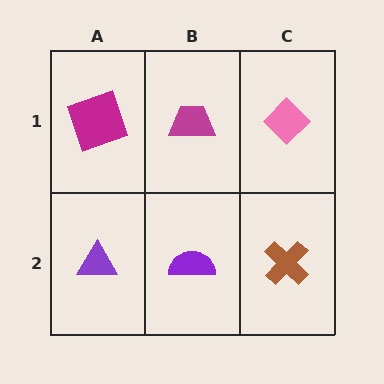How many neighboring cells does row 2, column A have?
2.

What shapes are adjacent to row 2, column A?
A magenta square (row 1, column A), a purple semicircle (row 2, column B).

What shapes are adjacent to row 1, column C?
A brown cross (row 2, column C), a magenta trapezoid (row 1, column B).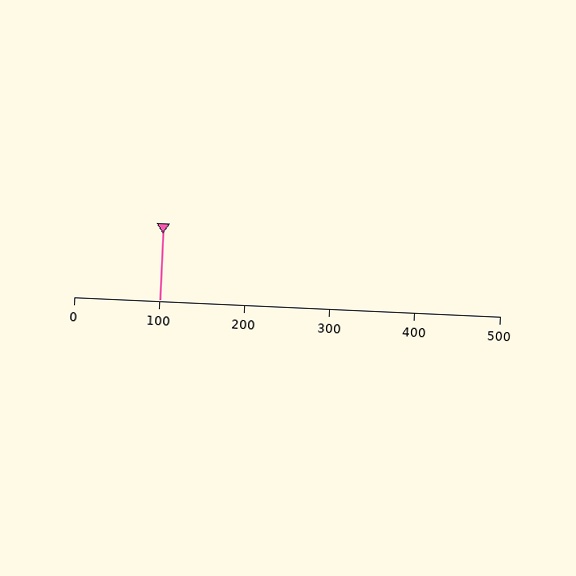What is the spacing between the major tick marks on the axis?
The major ticks are spaced 100 apart.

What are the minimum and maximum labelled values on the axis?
The axis runs from 0 to 500.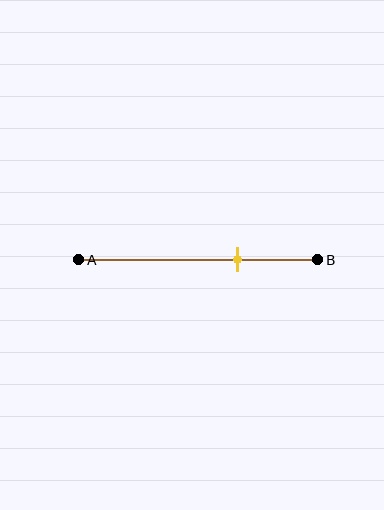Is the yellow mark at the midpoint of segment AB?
No, the mark is at about 65% from A, not at the 50% midpoint.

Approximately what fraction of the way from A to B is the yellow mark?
The yellow mark is approximately 65% of the way from A to B.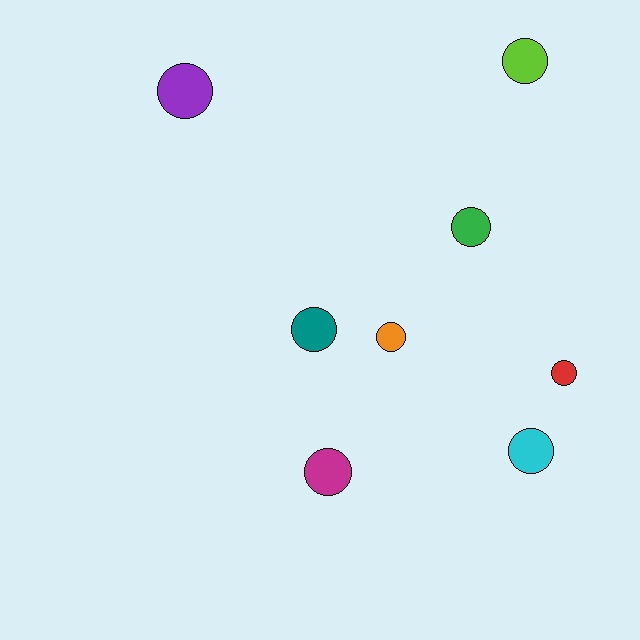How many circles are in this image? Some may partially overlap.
There are 8 circles.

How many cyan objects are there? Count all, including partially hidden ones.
There is 1 cyan object.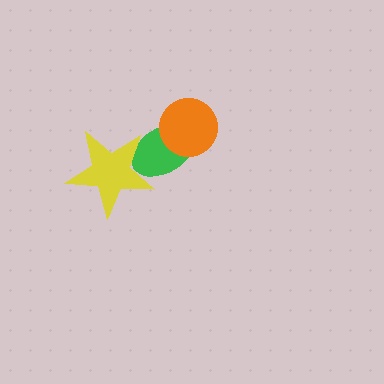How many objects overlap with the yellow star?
1 object overlaps with the yellow star.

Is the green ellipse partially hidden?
Yes, it is partially covered by another shape.